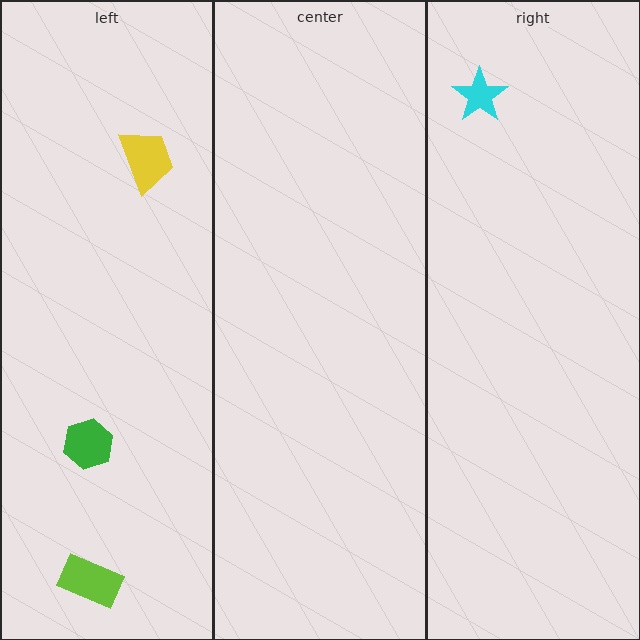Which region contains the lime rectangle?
The left region.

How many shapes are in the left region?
3.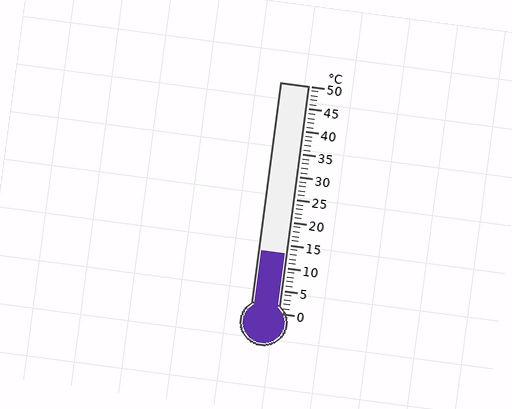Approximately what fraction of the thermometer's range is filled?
The thermometer is filled to approximately 25% of its range.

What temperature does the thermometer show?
The thermometer shows approximately 13°C.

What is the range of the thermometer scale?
The thermometer scale ranges from 0°C to 50°C.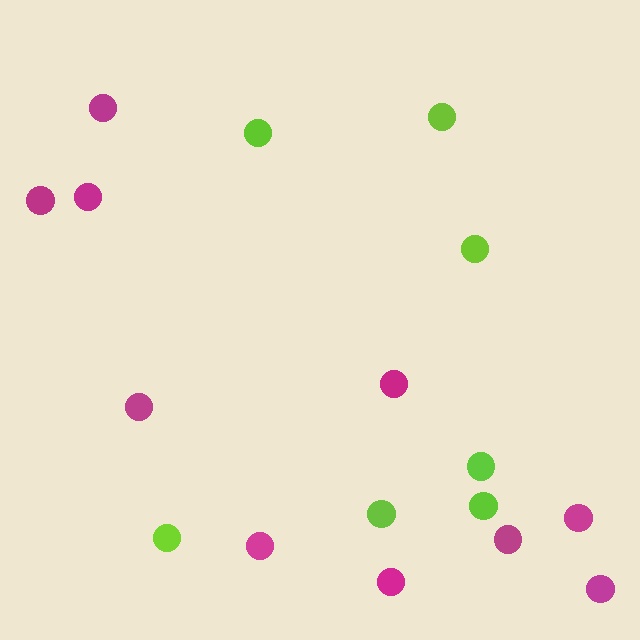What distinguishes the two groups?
There are 2 groups: one group of lime circles (7) and one group of magenta circles (10).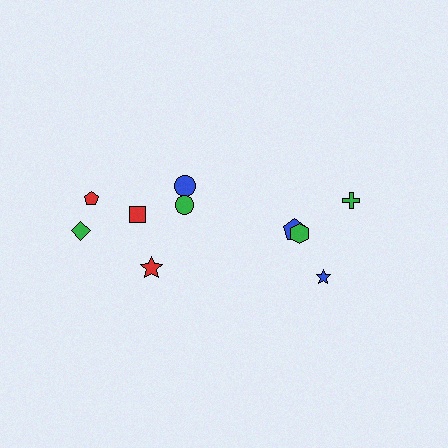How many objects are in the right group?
There are 4 objects.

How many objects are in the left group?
There are 6 objects.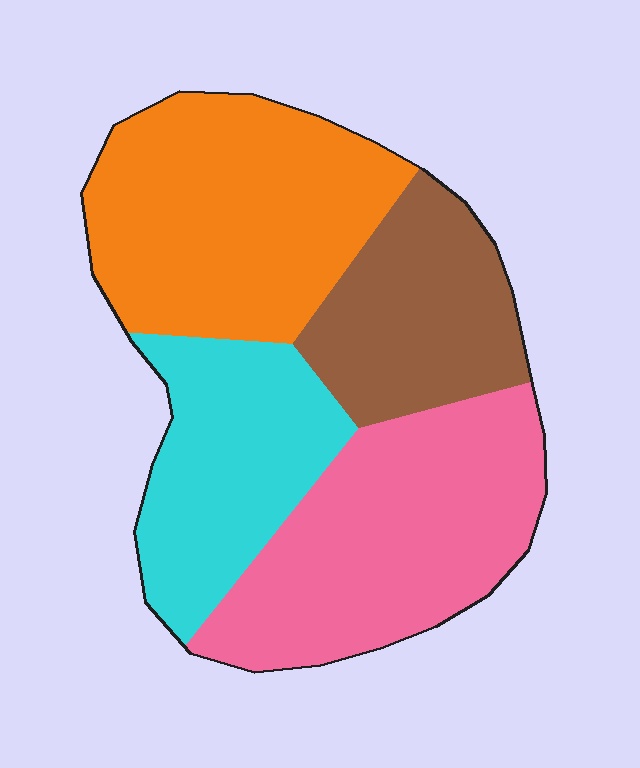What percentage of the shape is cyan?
Cyan takes up about one fifth (1/5) of the shape.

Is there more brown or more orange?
Orange.